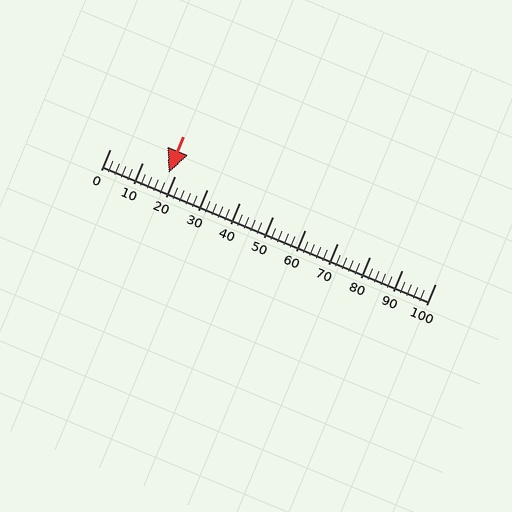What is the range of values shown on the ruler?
The ruler shows values from 0 to 100.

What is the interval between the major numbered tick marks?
The major tick marks are spaced 10 units apart.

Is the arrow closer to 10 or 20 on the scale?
The arrow is closer to 20.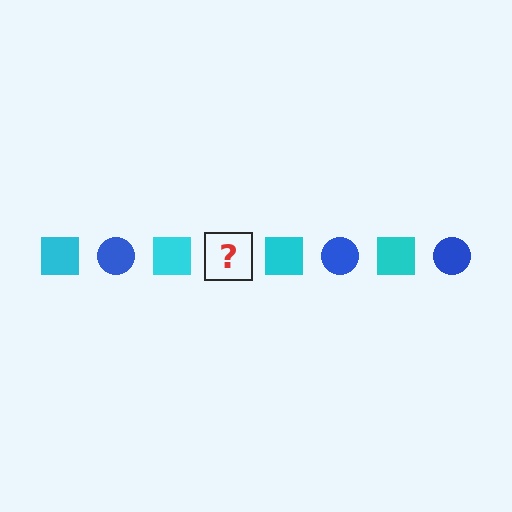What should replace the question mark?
The question mark should be replaced with a blue circle.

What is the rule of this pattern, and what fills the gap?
The rule is that the pattern alternates between cyan square and blue circle. The gap should be filled with a blue circle.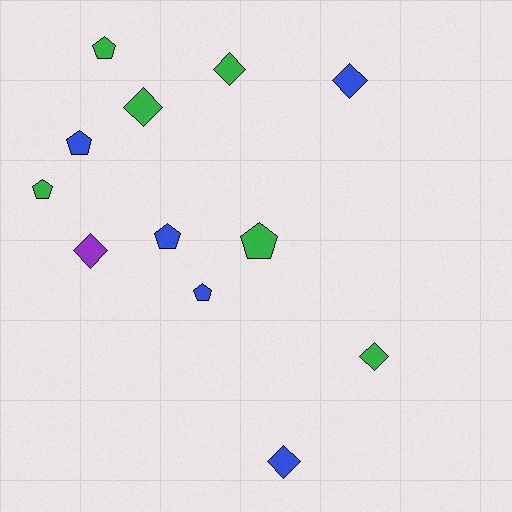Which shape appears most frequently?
Diamond, with 6 objects.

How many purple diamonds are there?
There is 1 purple diamond.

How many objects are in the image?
There are 12 objects.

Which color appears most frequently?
Green, with 6 objects.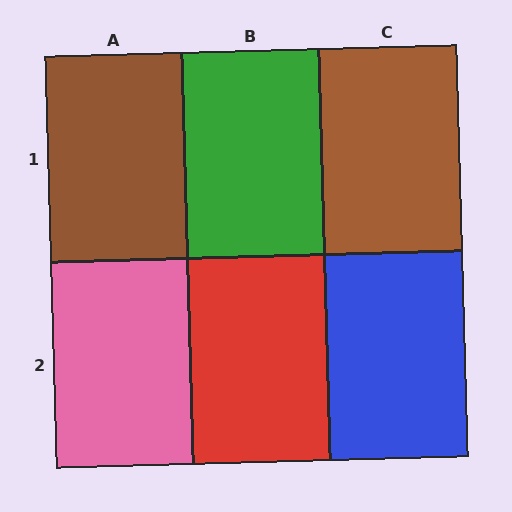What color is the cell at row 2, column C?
Blue.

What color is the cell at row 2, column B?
Red.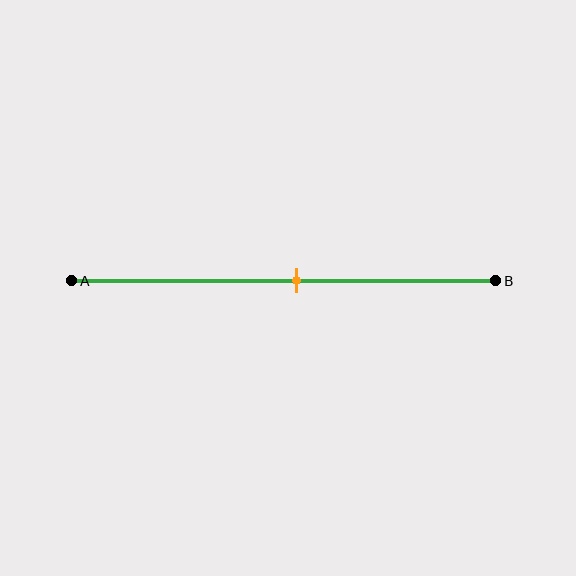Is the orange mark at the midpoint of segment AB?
No, the mark is at about 55% from A, not at the 50% midpoint.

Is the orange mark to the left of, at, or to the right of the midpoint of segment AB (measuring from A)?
The orange mark is to the right of the midpoint of segment AB.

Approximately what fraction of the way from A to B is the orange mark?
The orange mark is approximately 55% of the way from A to B.